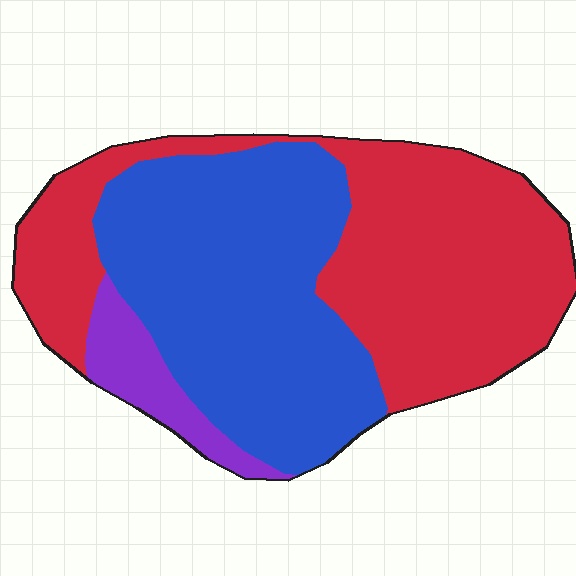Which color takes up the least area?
Purple, at roughly 10%.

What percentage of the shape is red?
Red takes up between a quarter and a half of the shape.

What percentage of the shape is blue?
Blue covers 45% of the shape.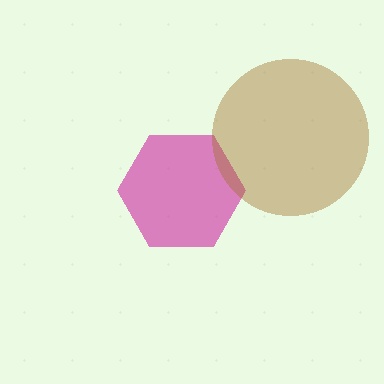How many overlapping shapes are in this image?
There are 2 overlapping shapes in the image.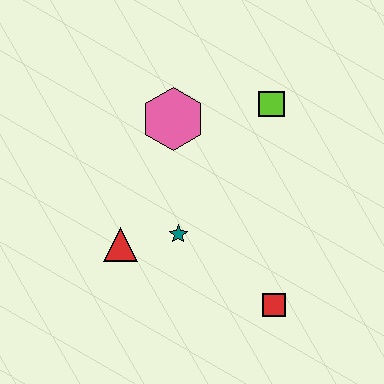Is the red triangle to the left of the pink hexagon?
Yes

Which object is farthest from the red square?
The pink hexagon is farthest from the red square.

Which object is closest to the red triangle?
The teal star is closest to the red triangle.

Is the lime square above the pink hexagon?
Yes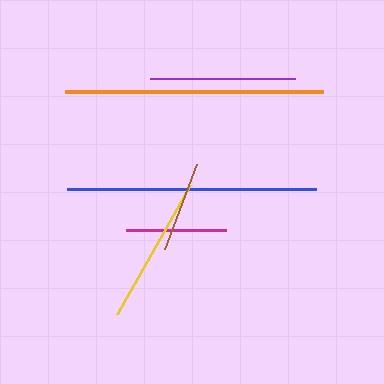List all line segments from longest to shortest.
From longest to shortest: orange, blue, yellow, purple, magenta, brown.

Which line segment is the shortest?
The brown line is the shortest at approximately 90 pixels.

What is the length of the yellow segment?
The yellow segment is approximately 149 pixels long.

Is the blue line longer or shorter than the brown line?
The blue line is longer than the brown line.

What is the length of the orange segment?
The orange segment is approximately 258 pixels long.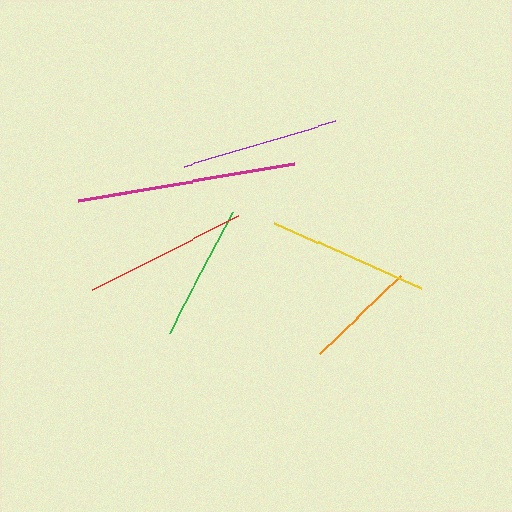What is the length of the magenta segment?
The magenta segment is approximately 221 pixels long.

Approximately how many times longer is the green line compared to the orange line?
The green line is approximately 1.2 times the length of the orange line.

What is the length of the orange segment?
The orange segment is approximately 114 pixels long.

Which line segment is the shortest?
The orange line is the shortest at approximately 114 pixels.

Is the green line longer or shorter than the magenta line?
The magenta line is longer than the green line.